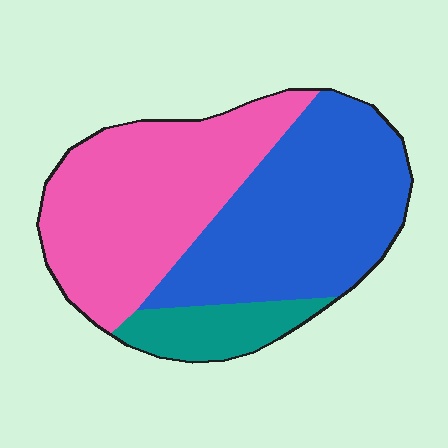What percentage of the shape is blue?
Blue covers roughly 45% of the shape.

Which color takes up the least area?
Teal, at roughly 10%.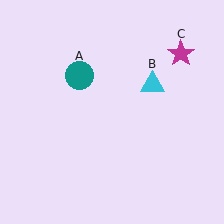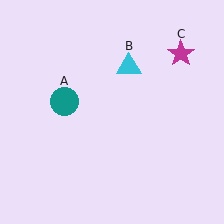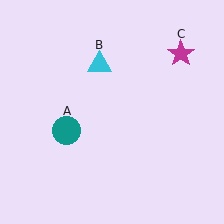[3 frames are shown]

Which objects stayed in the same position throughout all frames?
Magenta star (object C) remained stationary.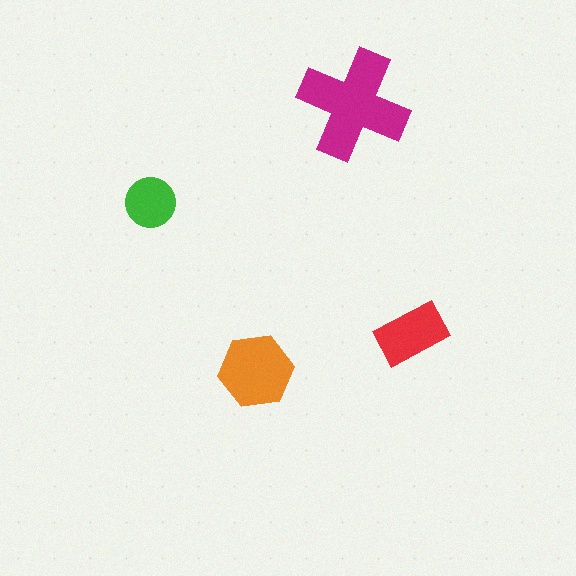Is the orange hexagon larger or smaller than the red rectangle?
Larger.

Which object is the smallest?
The green circle.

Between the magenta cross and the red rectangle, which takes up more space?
The magenta cross.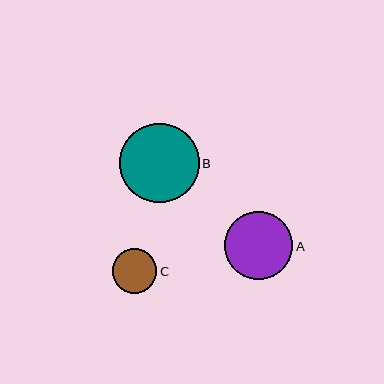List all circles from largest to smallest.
From largest to smallest: B, A, C.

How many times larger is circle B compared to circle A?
Circle B is approximately 1.2 times the size of circle A.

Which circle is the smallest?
Circle C is the smallest with a size of approximately 45 pixels.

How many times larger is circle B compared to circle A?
Circle B is approximately 1.2 times the size of circle A.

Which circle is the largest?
Circle B is the largest with a size of approximately 80 pixels.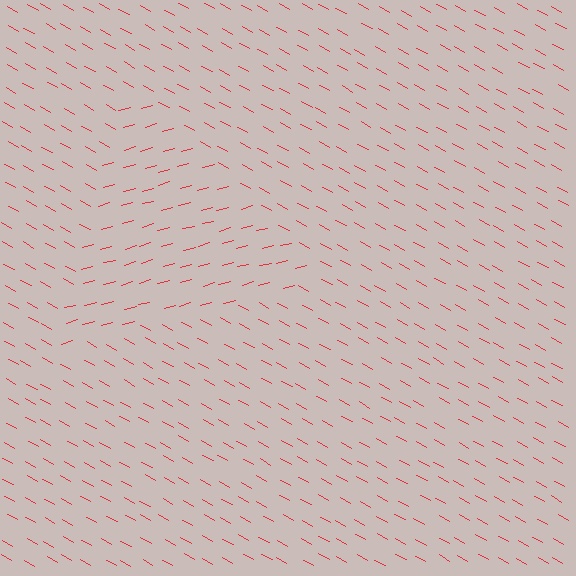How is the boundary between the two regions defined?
The boundary is defined purely by a change in line orientation (approximately 45 degrees difference). All lines are the same color and thickness.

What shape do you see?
I see a triangle.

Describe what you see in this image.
The image is filled with small red line segments. A triangle region in the image has lines oriented differently from the surrounding lines, creating a visible texture boundary.